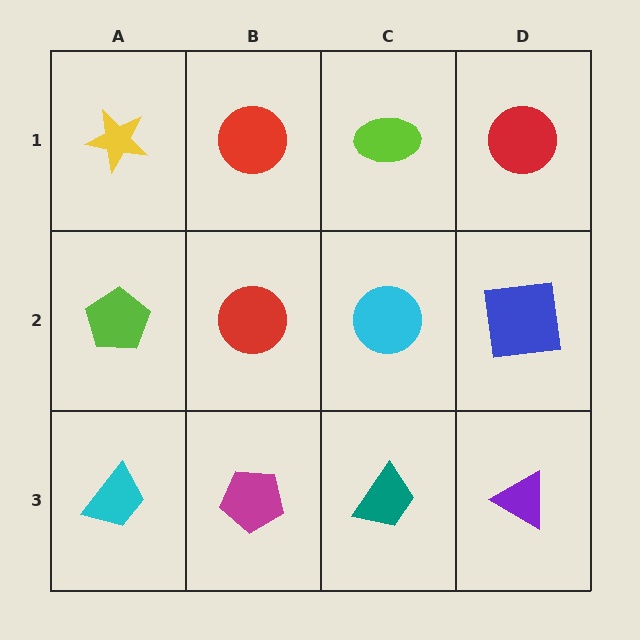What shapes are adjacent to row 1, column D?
A blue square (row 2, column D), a lime ellipse (row 1, column C).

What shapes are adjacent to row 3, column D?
A blue square (row 2, column D), a teal trapezoid (row 3, column C).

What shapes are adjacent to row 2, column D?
A red circle (row 1, column D), a purple triangle (row 3, column D), a cyan circle (row 2, column C).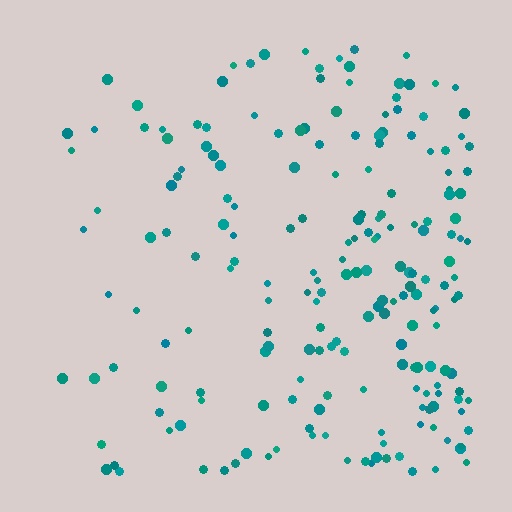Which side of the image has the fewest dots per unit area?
The left.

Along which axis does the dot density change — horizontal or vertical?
Horizontal.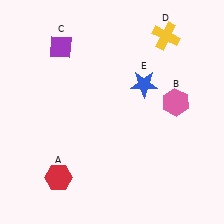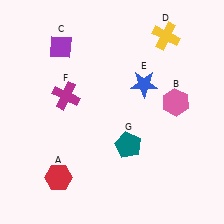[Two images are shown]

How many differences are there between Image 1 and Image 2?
There are 2 differences between the two images.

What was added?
A magenta cross (F), a teal pentagon (G) were added in Image 2.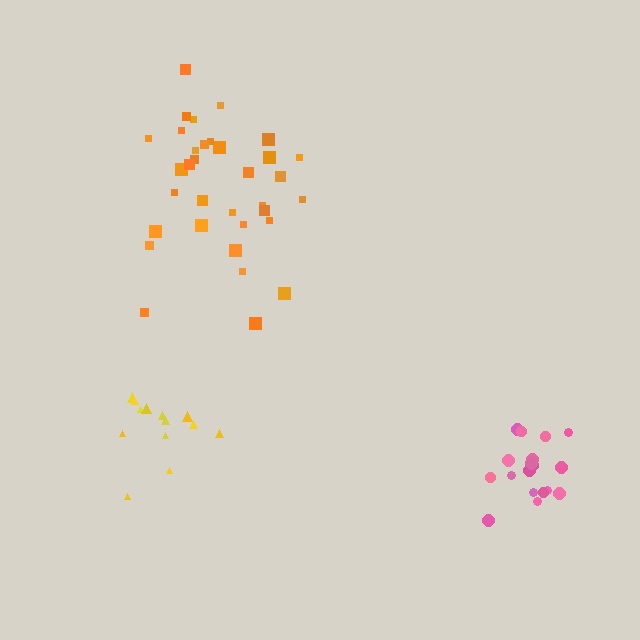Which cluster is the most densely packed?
Pink.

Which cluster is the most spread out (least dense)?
Orange.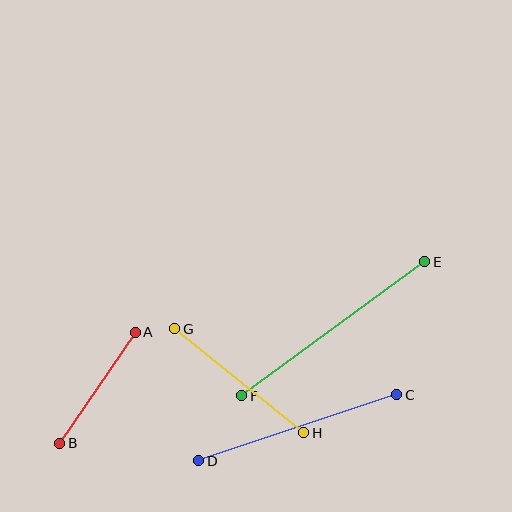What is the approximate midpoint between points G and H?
The midpoint is at approximately (239, 381) pixels.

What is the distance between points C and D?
The distance is approximately 209 pixels.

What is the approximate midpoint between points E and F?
The midpoint is at approximately (333, 329) pixels.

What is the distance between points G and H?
The distance is approximately 166 pixels.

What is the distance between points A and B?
The distance is approximately 134 pixels.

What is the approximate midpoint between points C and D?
The midpoint is at approximately (298, 428) pixels.